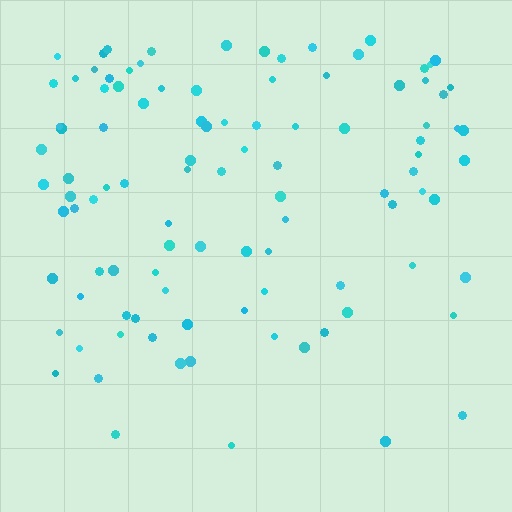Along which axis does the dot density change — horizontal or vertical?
Vertical.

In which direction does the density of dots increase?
From bottom to top, with the top side densest.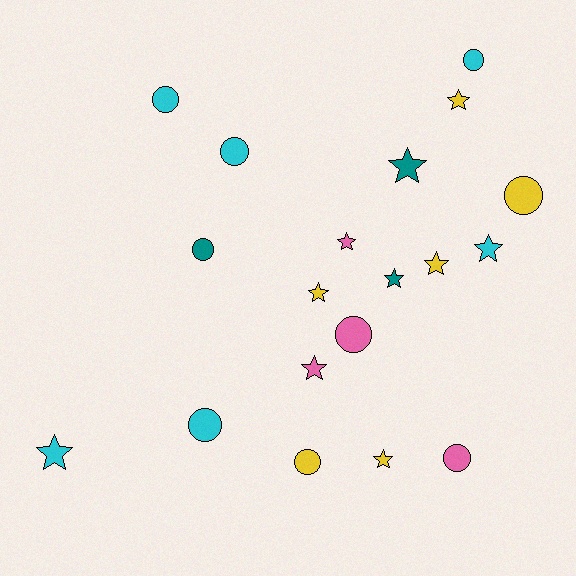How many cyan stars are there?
There are 2 cyan stars.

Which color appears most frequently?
Yellow, with 6 objects.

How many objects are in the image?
There are 19 objects.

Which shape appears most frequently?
Star, with 10 objects.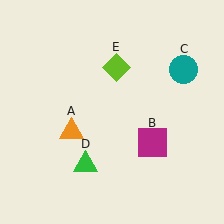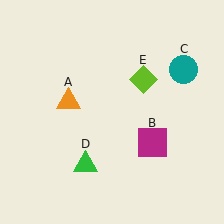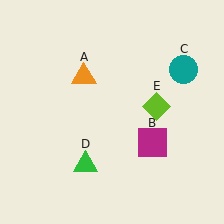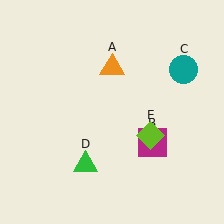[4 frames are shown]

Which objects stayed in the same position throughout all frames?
Magenta square (object B) and teal circle (object C) and green triangle (object D) remained stationary.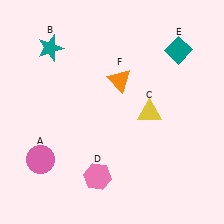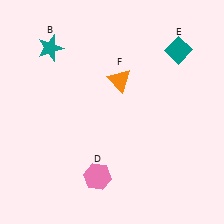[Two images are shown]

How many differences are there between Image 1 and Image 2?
There are 2 differences between the two images.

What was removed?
The pink circle (A), the yellow triangle (C) were removed in Image 2.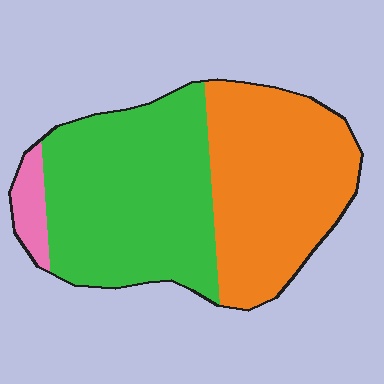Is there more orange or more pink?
Orange.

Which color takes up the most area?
Green, at roughly 50%.